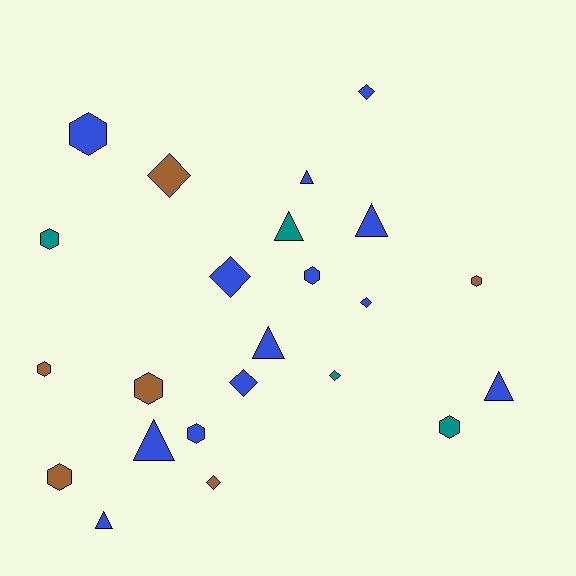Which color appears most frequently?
Blue, with 13 objects.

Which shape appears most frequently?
Hexagon, with 9 objects.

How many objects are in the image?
There are 23 objects.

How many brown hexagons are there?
There are 4 brown hexagons.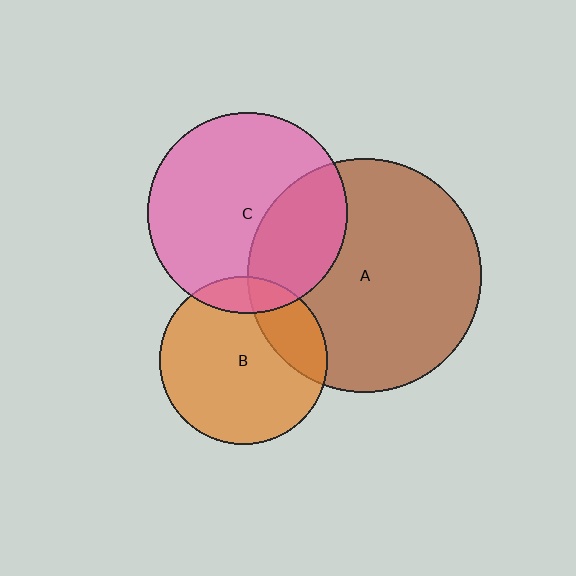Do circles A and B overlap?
Yes.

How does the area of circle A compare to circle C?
Approximately 1.4 times.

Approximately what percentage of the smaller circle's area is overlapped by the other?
Approximately 20%.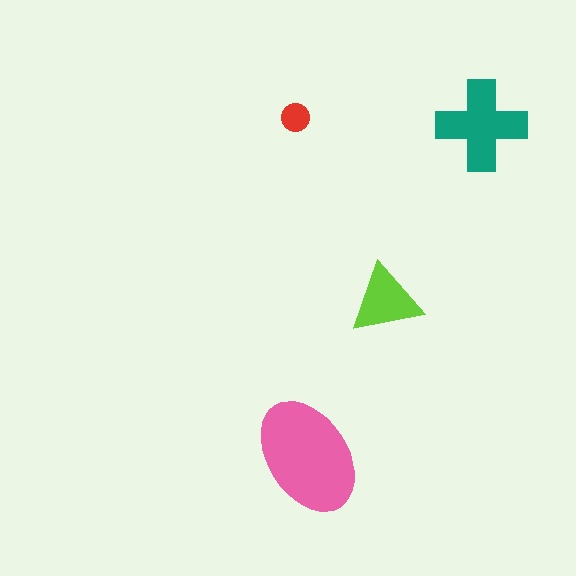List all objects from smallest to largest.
The red circle, the lime triangle, the teal cross, the pink ellipse.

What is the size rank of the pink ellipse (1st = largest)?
1st.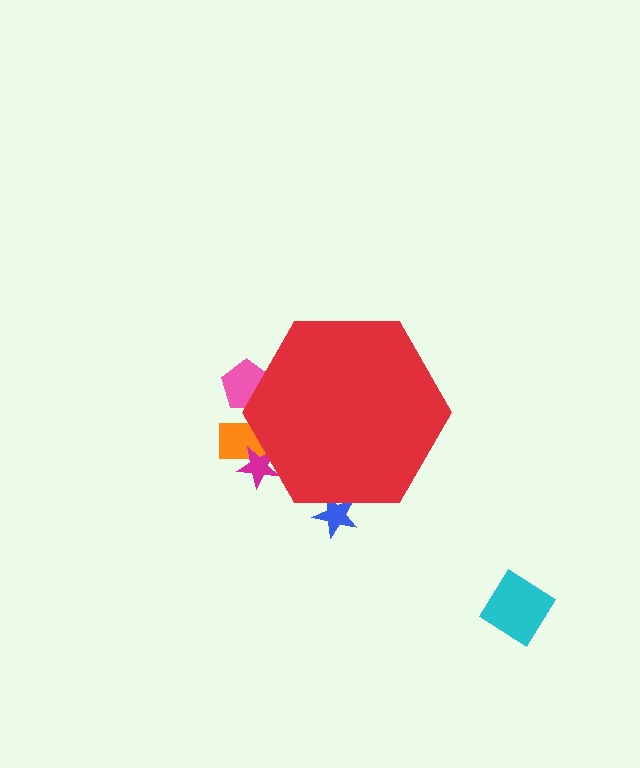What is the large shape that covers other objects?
A red hexagon.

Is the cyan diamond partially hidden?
No, the cyan diamond is fully visible.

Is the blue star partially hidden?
Yes, the blue star is partially hidden behind the red hexagon.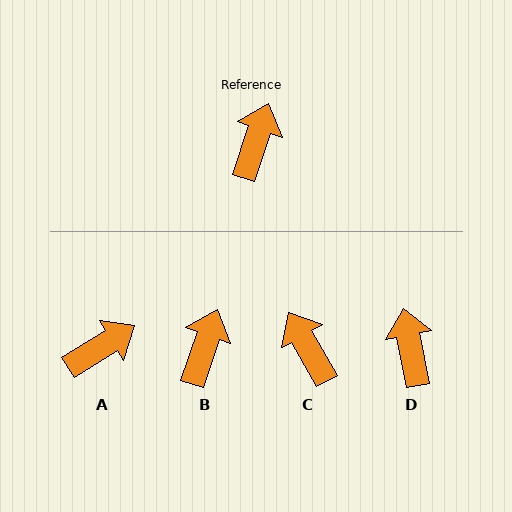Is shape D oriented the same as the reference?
No, it is off by about 29 degrees.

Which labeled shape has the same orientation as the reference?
B.